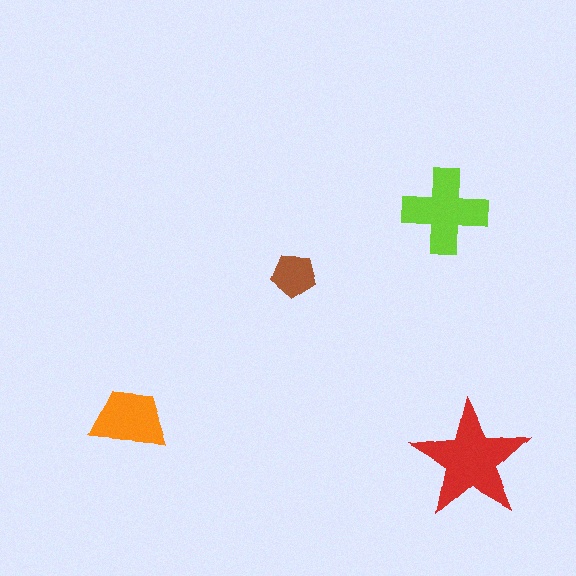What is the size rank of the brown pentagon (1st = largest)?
4th.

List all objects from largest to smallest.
The red star, the lime cross, the orange trapezoid, the brown pentagon.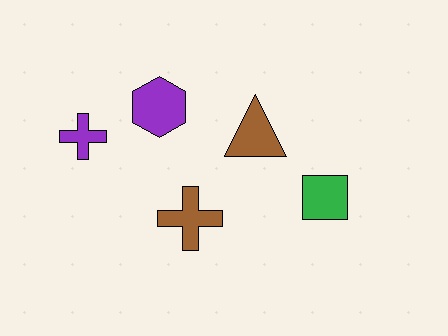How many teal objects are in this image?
There are no teal objects.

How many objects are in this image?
There are 5 objects.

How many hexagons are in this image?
There is 1 hexagon.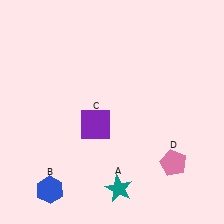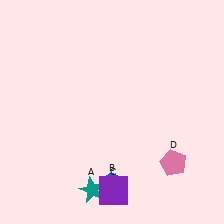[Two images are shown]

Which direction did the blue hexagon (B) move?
The blue hexagon (B) moved right.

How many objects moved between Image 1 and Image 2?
3 objects moved between the two images.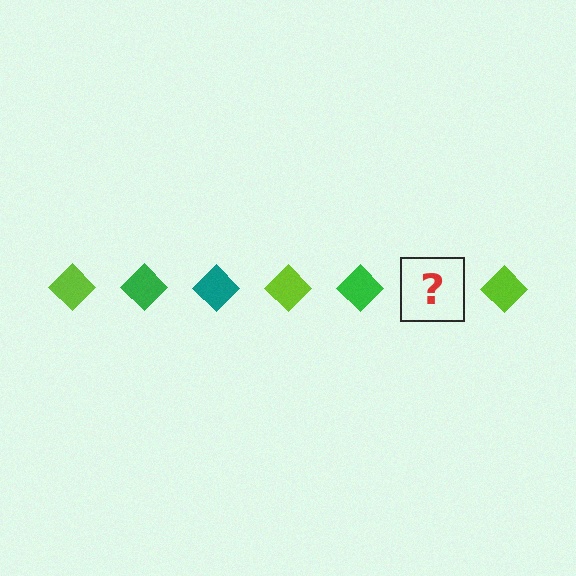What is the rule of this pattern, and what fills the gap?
The rule is that the pattern cycles through lime, green, teal diamonds. The gap should be filled with a teal diamond.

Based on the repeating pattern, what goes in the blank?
The blank should be a teal diamond.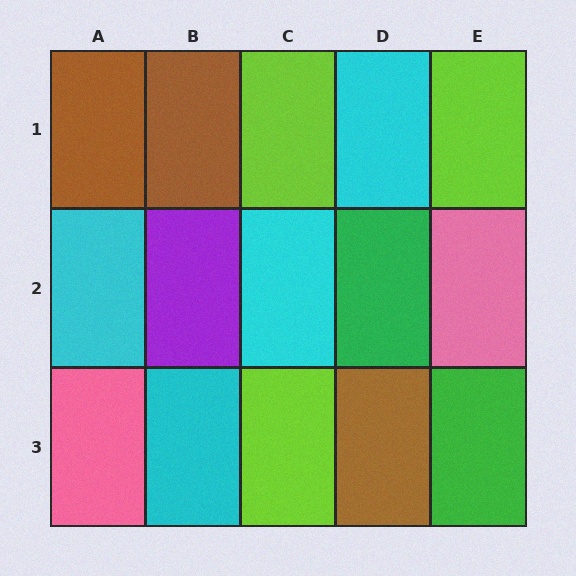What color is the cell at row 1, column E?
Lime.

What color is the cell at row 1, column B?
Brown.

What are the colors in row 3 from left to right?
Pink, cyan, lime, brown, green.